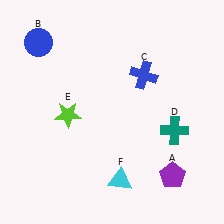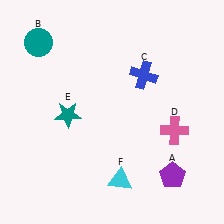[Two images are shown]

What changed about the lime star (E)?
In Image 1, E is lime. In Image 2, it changed to teal.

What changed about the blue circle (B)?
In Image 1, B is blue. In Image 2, it changed to teal.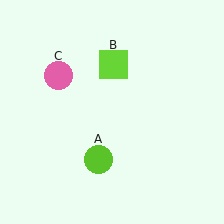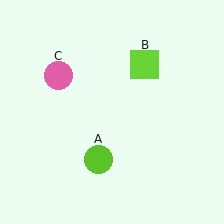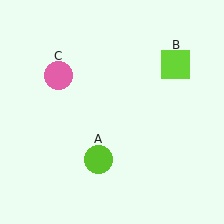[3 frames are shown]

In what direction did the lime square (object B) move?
The lime square (object B) moved right.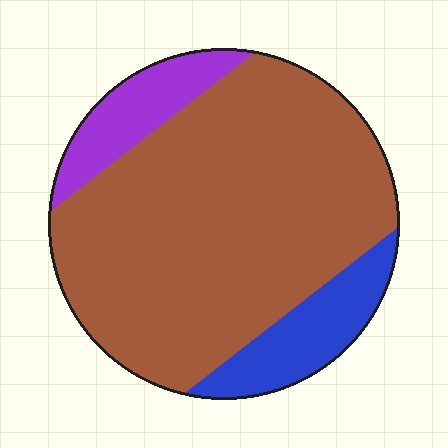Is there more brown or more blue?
Brown.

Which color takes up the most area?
Brown, at roughly 75%.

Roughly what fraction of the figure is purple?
Purple covers roughly 10% of the figure.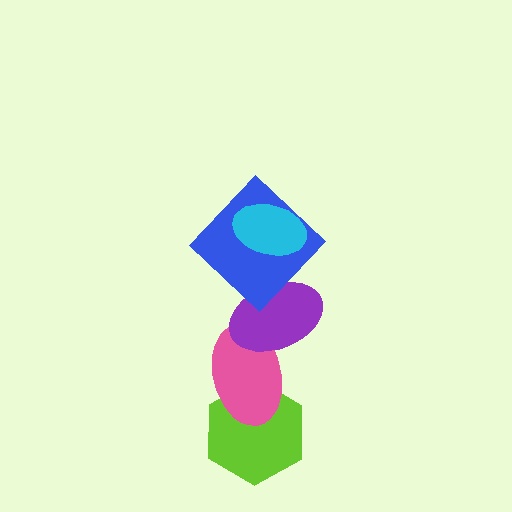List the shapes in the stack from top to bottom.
From top to bottom: the cyan ellipse, the blue diamond, the purple ellipse, the pink ellipse, the lime hexagon.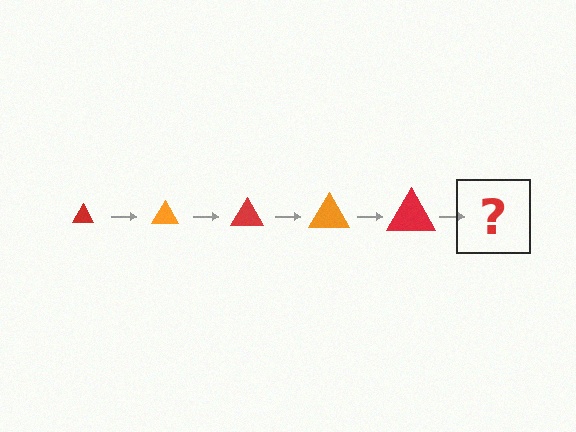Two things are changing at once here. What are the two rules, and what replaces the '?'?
The two rules are that the triangle grows larger each step and the color cycles through red and orange. The '?' should be an orange triangle, larger than the previous one.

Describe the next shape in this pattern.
It should be an orange triangle, larger than the previous one.